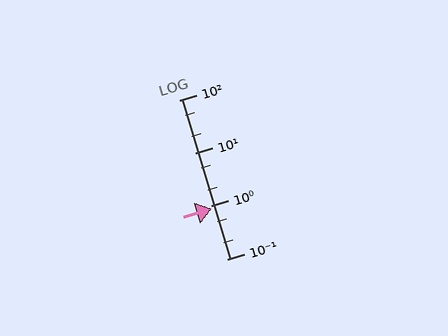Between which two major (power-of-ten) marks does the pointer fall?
The pointer is between 0.1 and 1.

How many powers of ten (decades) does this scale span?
The scale spans 3 decades, from 0.1 to 100.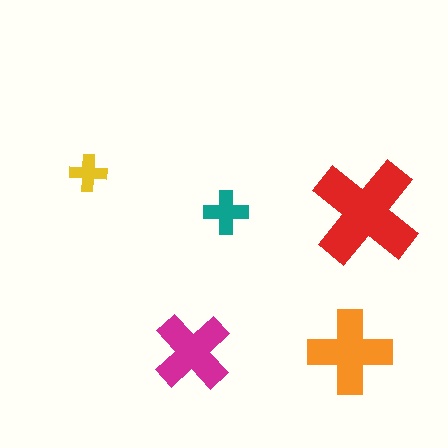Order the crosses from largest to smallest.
the red one, the orange one, the magenta one, the teal one, the yellow one.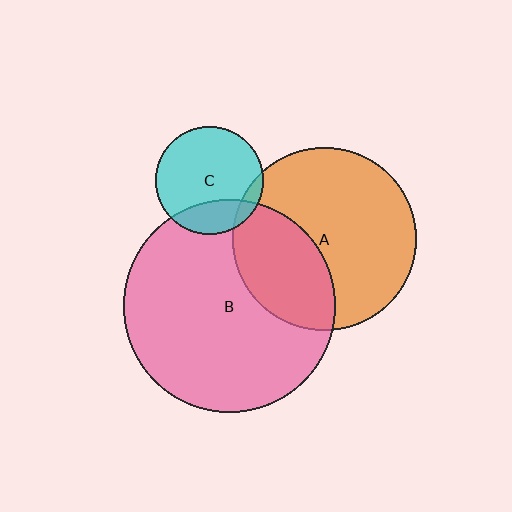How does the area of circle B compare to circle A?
Approximately 1.3 times.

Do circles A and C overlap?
Yes.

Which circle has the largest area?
Circle B (pink).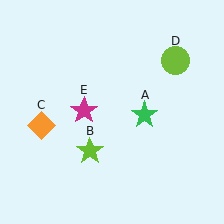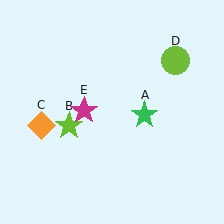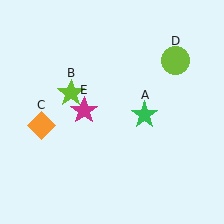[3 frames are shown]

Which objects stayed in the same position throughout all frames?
Green star (object A) and orange diamond (object C) and lime circle (object D) and magenta star (object E) remained stationary.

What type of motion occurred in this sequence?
The lime star (object B) rotated clockwise around the center of the scene.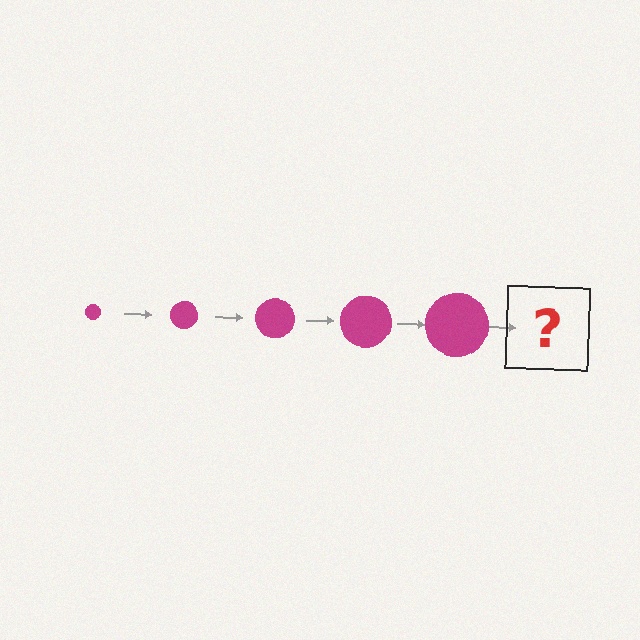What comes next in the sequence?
The next element should be a magenta circle, larger than the previous one.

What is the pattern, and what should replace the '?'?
The pattern is that the circle gets progressively larger each step. The '?' should be a magenta circle, larger than the previous one.